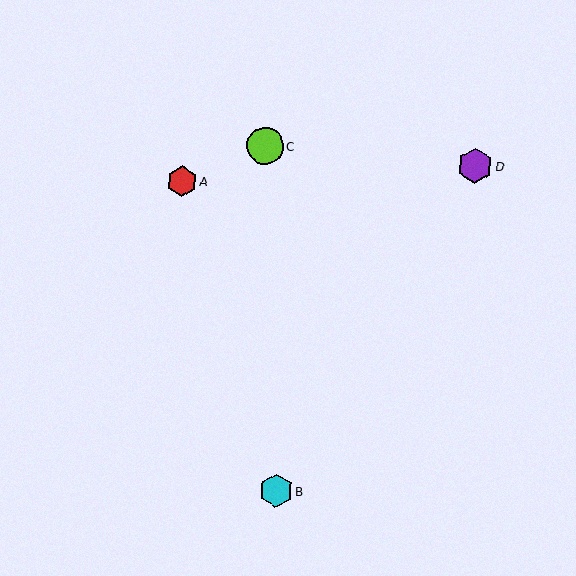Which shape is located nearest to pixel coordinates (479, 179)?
The purple hexagon (labeled D) at (475, 166) is nearest to that location.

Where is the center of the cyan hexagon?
The center of the cyan hexagon is at (276, 491).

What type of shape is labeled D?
Shape D is a purple hexagon.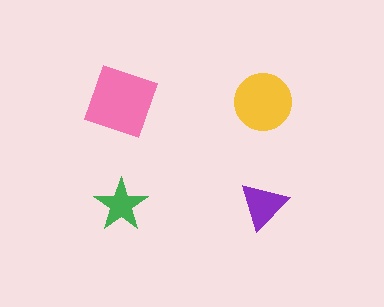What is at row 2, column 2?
A purple triangle.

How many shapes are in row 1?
2 shapes.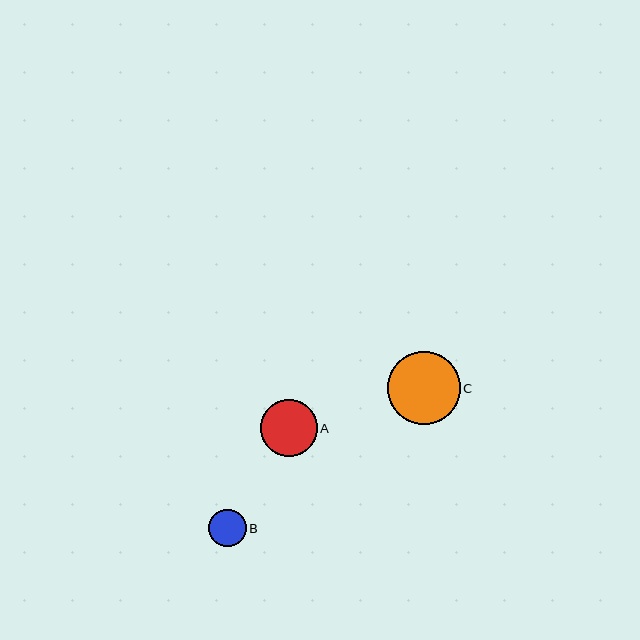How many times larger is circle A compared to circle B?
Circle A is approximately 1.5 times the size of circle B.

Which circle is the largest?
Circle C is the largest with a size of approximately 73 pixels.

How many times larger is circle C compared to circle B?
Circle C is approximately 1.9 times the size of circle B.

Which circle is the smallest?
Circle B is the smallest with a size of approximately 37 pixels.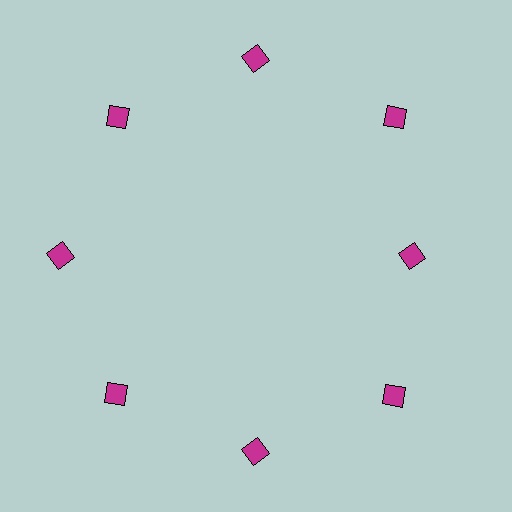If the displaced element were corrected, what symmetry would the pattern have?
It would have 8-fold rotational symmetry — the pattern would map onto itself every 45 degrees.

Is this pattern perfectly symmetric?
No. The 8 magenta squares are arranged in a ring, but one element near the 3 o'clock position is pulled inward toward the center, breaking the 8-fold rotational symmetry.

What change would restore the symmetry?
The symmetry would be restored by moving it outward, back onto the ring so that all 8 squares sit at equal angles and equal distance from the center.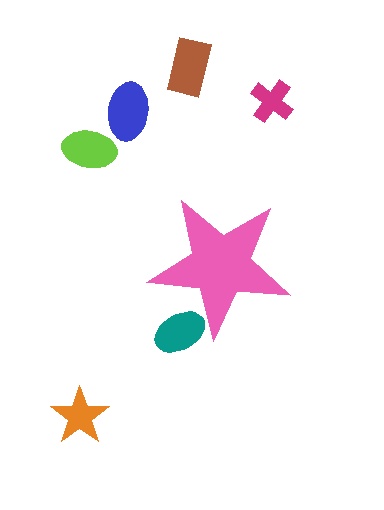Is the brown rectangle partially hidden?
No, the brown rectangle is fully visible.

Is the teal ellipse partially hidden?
Yes, the teal ellipse is partially hidden behind the pink star.